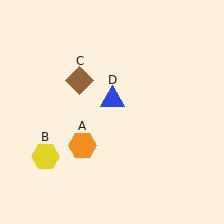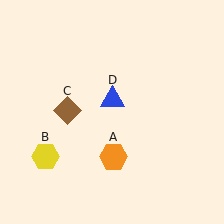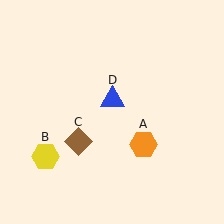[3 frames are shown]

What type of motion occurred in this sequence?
The orange hexagon (object A), brown diamond (object C) rotated counterclockwise around the center of the scene.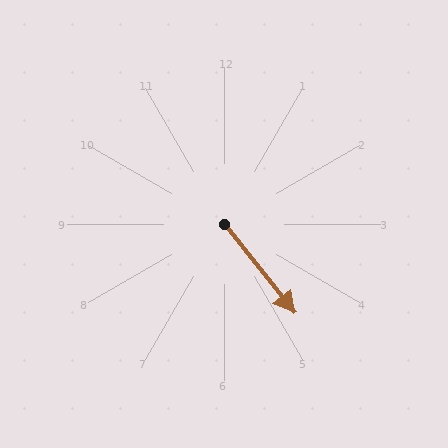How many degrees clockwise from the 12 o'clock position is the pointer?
Approximately 142 degrees.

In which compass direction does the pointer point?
Southeast.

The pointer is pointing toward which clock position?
Roughly 5 o'clock.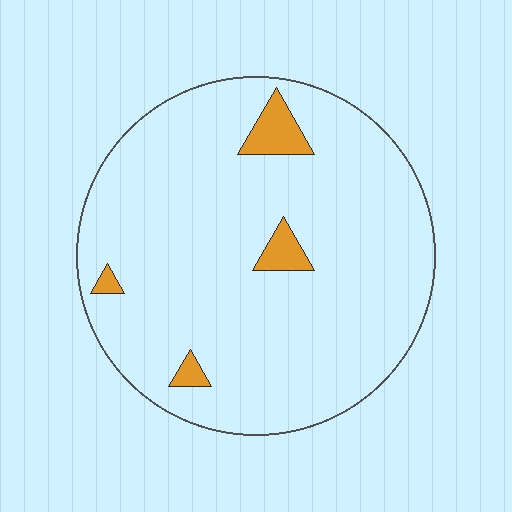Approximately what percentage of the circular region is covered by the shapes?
Approximately 5%.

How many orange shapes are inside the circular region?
4.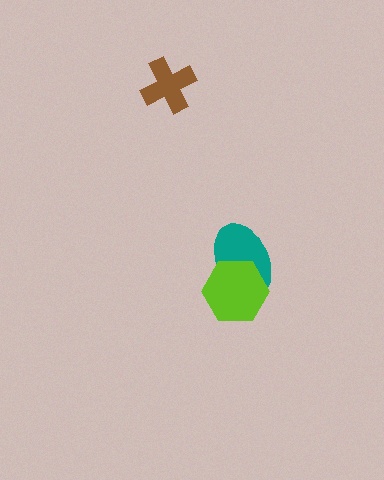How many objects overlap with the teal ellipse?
1 object overlaps with the teal ellipse.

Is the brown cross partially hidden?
No, no other shape covers it.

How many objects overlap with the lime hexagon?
1 object overlaps with the lime hexagon.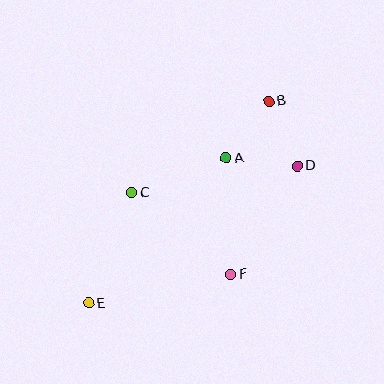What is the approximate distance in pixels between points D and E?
The distance between D and E is approximately 250 pixels.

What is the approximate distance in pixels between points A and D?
The distance between A and D is approximately 72 pixels.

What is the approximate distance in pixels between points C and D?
The distance between C and D is approximately 167 pixels.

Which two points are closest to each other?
Points B and D are closest to each other.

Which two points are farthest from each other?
Points B and E are farthest from each other.